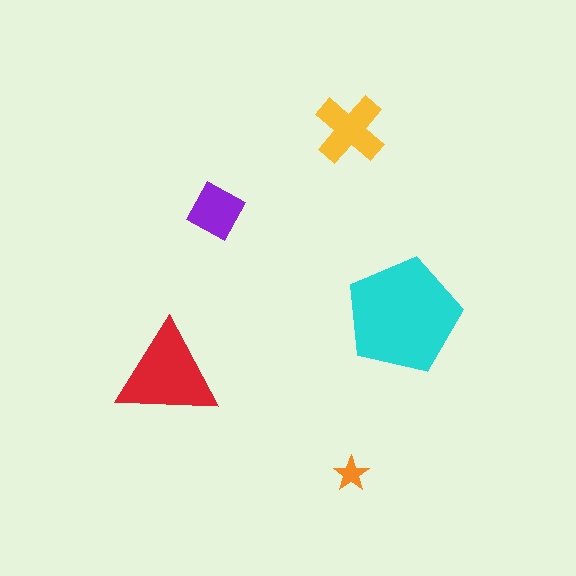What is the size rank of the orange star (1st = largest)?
5th.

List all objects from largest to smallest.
The cyan pentagon, the red triangle, the yellow cross, the purple diamond, the orange star.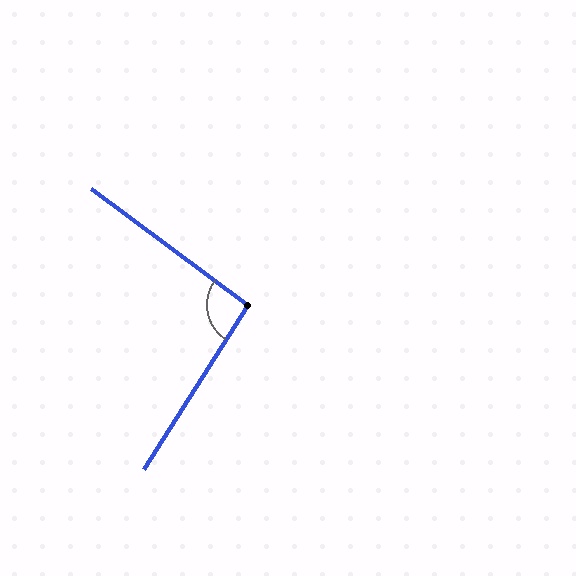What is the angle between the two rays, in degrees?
Approximately 94 degrees.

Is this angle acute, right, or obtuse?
It is approximately a right angle.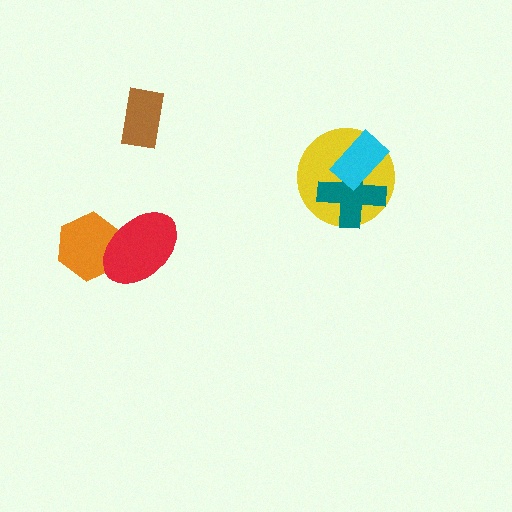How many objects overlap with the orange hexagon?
1 object overlaps with the orange hexagon.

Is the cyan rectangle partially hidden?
No, no other shape covers it.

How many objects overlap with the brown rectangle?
0 objects overlap with the brown rectangle.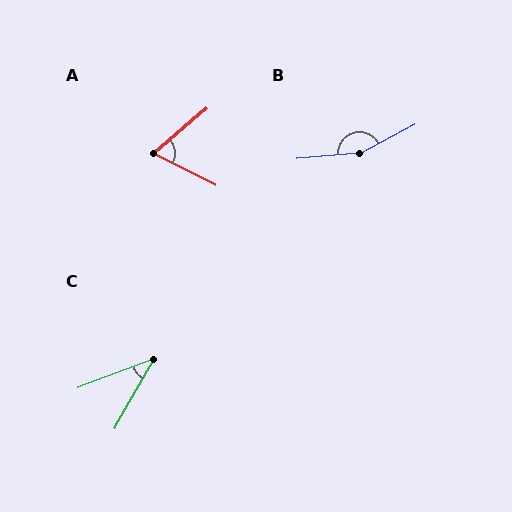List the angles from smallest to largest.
C (40°), A (68°), B (156°).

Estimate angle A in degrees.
Approximately 68 degrees.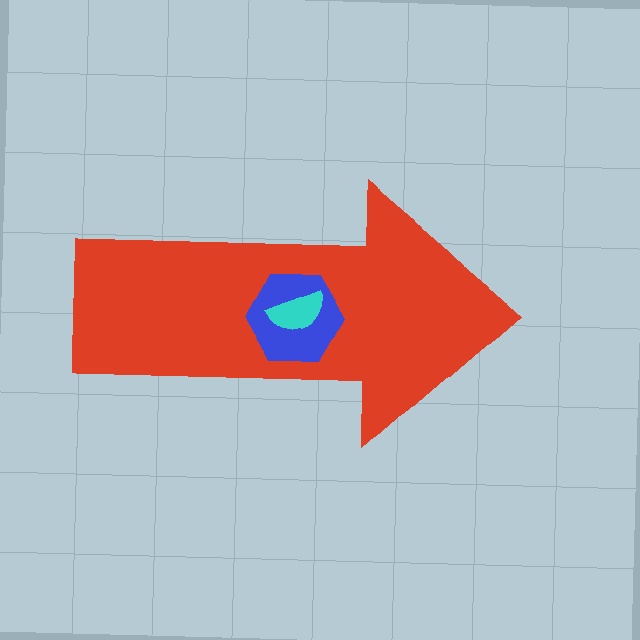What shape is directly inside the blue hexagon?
The cyan semicircle.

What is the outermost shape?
The red arrow.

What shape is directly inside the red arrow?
The blue hexagon.